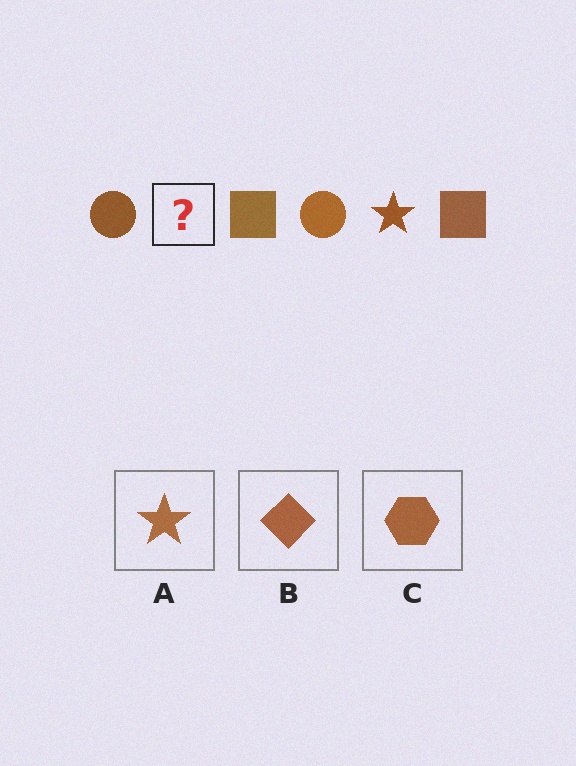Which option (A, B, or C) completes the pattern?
A.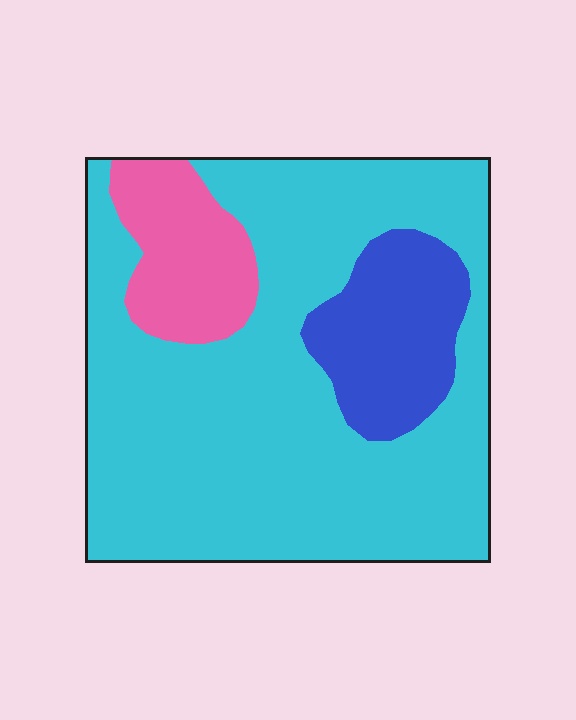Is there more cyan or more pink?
Cyan.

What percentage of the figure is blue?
Blue covers around 15% of the figure.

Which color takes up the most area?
Cyan, at roughly 75%.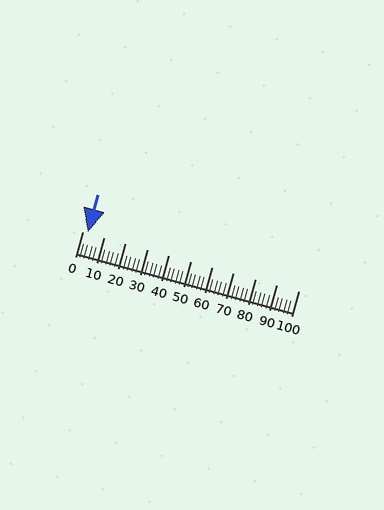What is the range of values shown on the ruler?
The ruler shows values from 0 to 100.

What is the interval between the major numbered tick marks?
The major tick marks are spaced 10 units apart.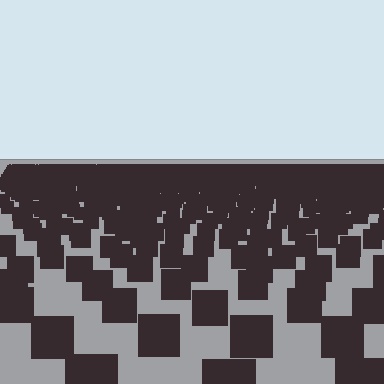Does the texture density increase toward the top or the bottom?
Density increases toward the top.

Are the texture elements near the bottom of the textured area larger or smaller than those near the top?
Larger. Near the bottom, elements are closer to the viewer and appear at a bigger on-screen size.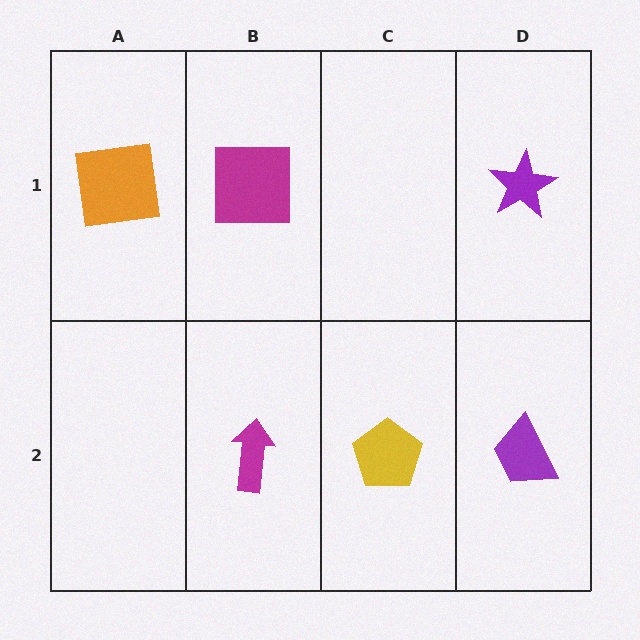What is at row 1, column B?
A magenta square.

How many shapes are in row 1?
3 shapes.